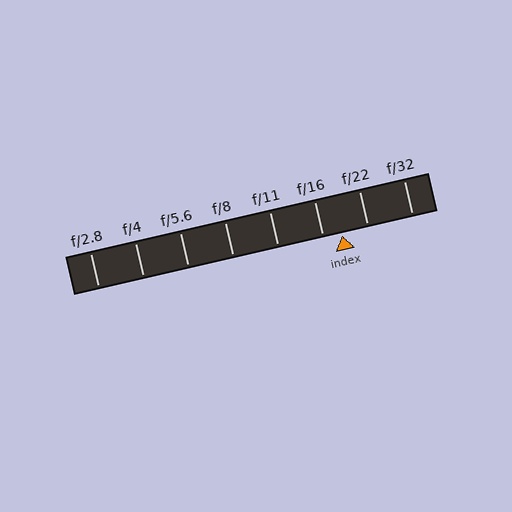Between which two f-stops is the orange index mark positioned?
The index mark is between f/16 and f/22.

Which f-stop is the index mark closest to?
The index mark is closest to f/16.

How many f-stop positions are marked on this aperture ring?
There are 8 f-stop positions marked.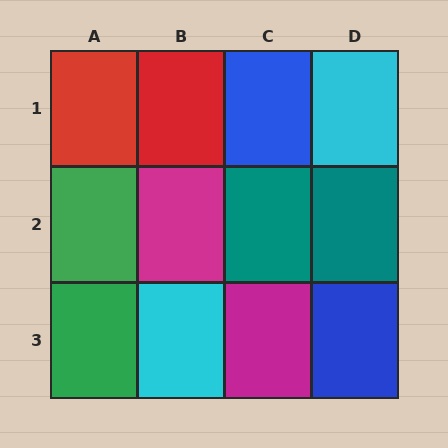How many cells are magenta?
2 cells are magenta.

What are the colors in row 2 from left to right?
Green, magenta, teal, teal.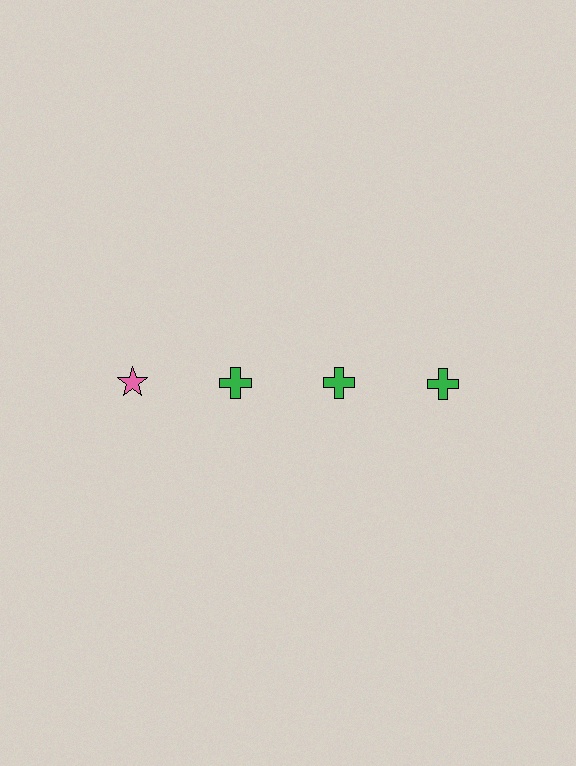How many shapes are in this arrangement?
There are 4 shapes arranged in a grid pattern.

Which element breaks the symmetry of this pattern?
The pink star in the top row, leftmost column breaks the symmetry. All other shapes are green crosses.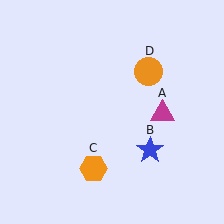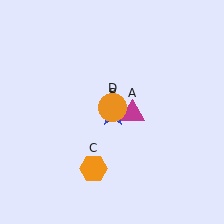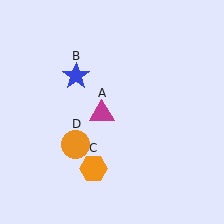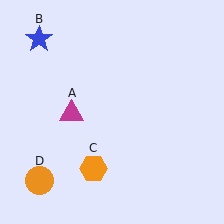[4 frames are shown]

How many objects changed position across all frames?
3 objects changed position: magenta triangle (object A), blue star (object B), orange circle (object D).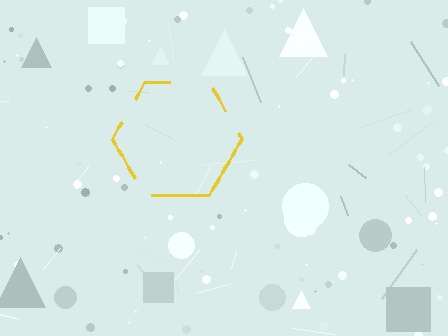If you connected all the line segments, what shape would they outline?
They would outline a hexagon.